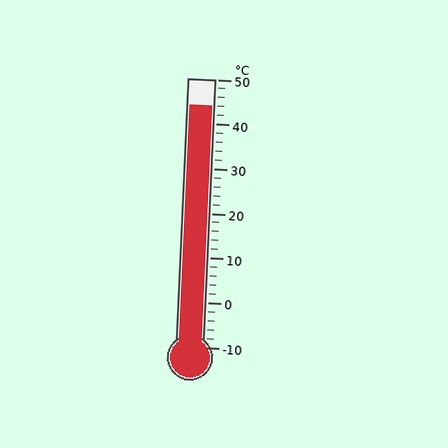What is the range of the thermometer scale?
The thermometer scale ranges from -10°C to 50°C.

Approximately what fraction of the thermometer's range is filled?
The thermometer is filled to approximately 90% of its range.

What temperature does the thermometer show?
The thermometer shows approximately 44°C.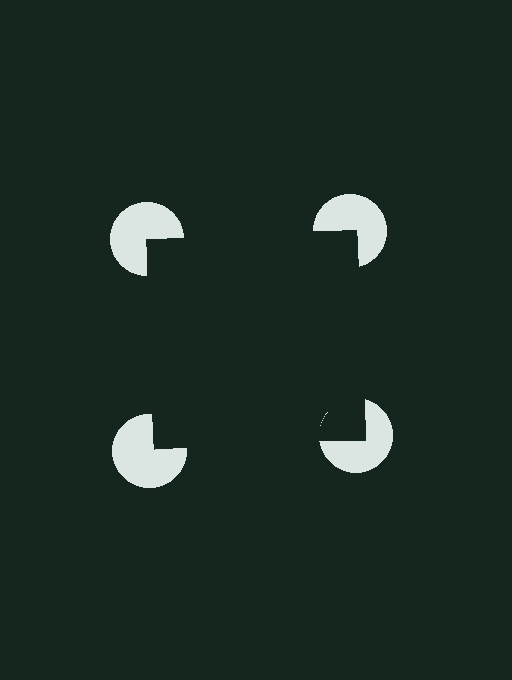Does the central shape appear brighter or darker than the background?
It typically appears slightly darker than the background, even though no actual brightness change is drawn.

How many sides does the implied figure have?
4 sides.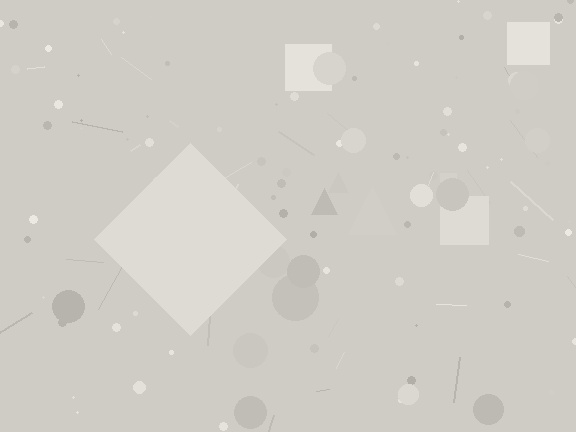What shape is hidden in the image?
A diamond is hidden in the image.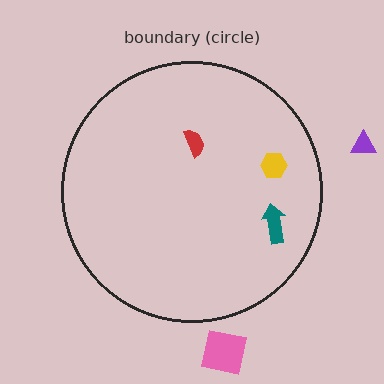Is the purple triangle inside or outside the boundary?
Outside.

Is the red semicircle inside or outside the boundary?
Inside.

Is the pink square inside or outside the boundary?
Outside.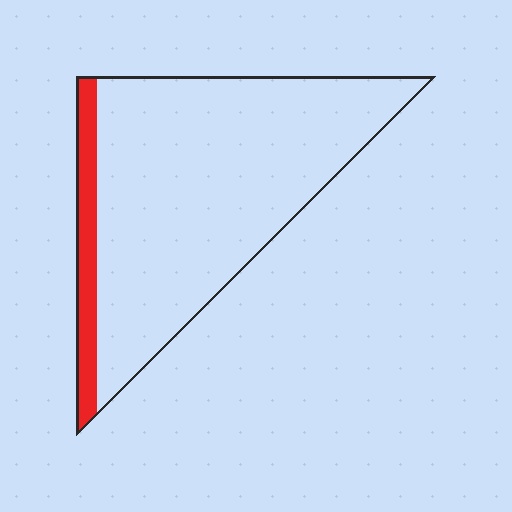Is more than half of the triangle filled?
No.